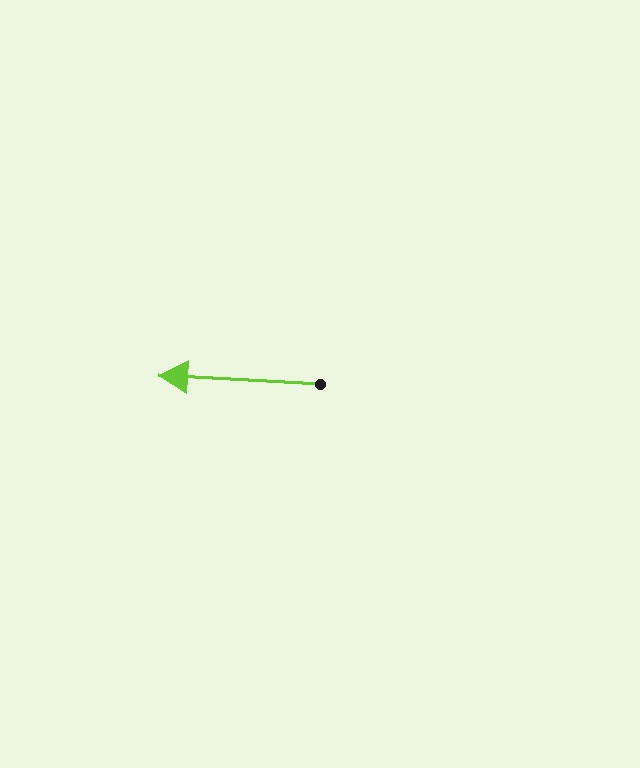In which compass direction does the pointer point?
West.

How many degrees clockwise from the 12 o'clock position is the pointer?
Approximately 273 degrees.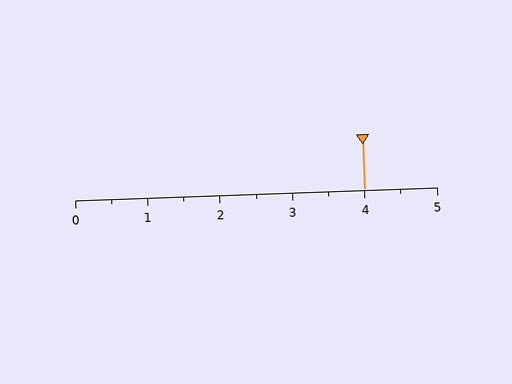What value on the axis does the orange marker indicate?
The marker indicates approximately 4.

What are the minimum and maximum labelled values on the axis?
The axis runs from 0 to 5.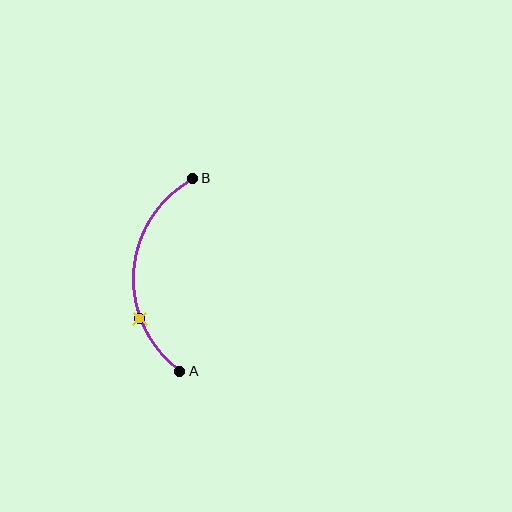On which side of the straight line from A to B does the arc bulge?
The arc bulges to the left of the straight line connecting A and B.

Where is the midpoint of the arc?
The arc midpoint is the point on the curve farthest from the straight line joining A and B. It sits to the left of that line.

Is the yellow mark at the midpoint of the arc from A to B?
No. The yellow mark lies on the arc but is closer to endpoint A. The arc midpoint would be at the point on the curve equidistant along the arc from both A and B.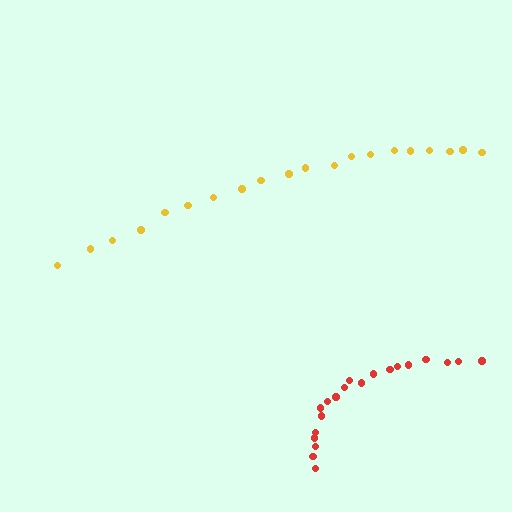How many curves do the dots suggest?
There are 2 distinct paths.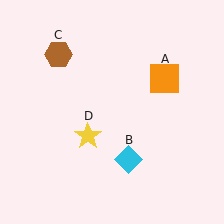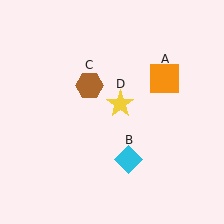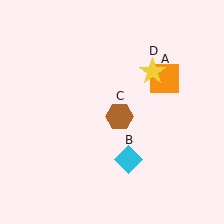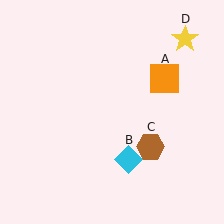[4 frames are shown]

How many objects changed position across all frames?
2 objects changed position: brown hexagon (object C), yellow star (object D).